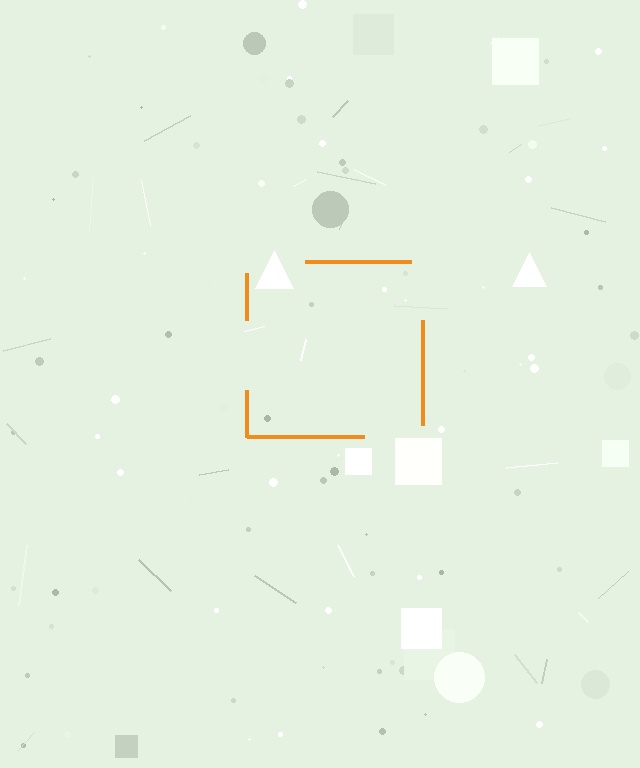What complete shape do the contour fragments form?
The contour fragments form a square.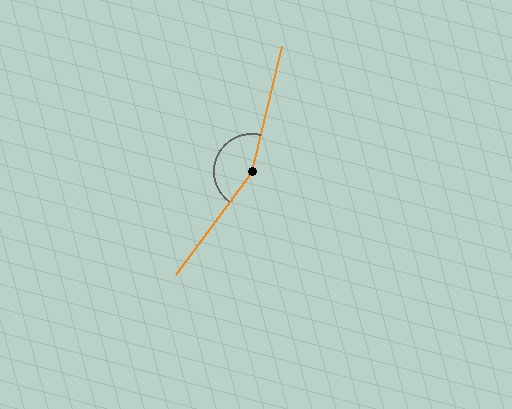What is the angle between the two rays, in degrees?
Approximately 157 degrees.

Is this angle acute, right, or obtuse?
It is obtuse.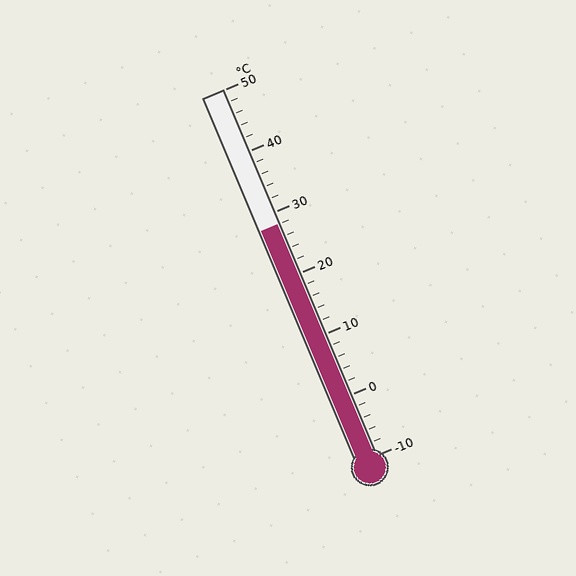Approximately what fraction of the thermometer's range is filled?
The thermometer is filled to approximately 65% of its range.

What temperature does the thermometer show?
The thermometer shows approximately 28°C.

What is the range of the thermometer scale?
The thermometer scale ranges from -10°C to 50°C.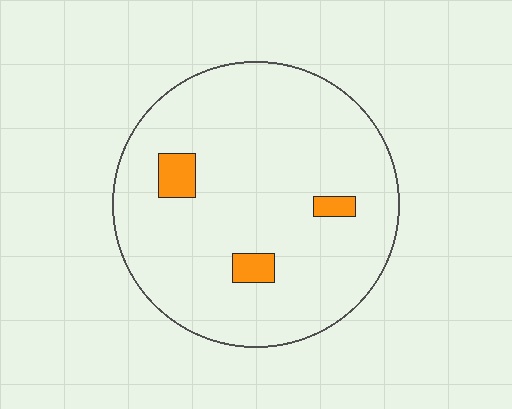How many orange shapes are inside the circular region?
3.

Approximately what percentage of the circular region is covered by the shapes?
Approximately 5%.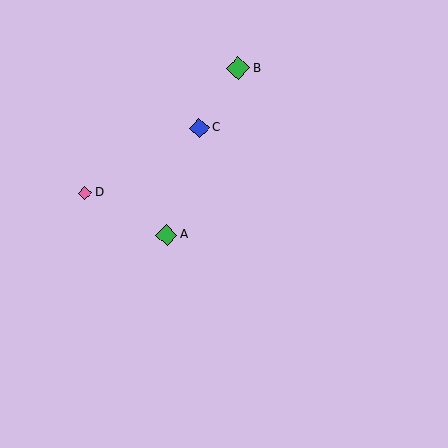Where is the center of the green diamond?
The center of the green diamond is at (167, 235).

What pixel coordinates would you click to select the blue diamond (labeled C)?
Click at (199, 128) to select the blue diamond C.